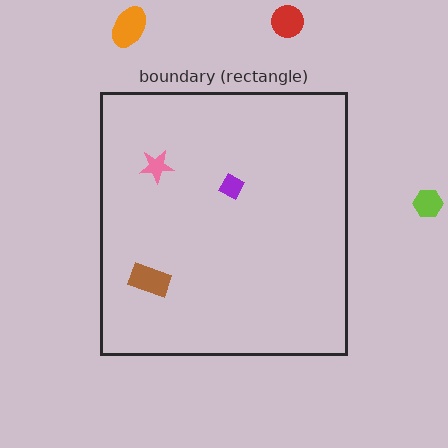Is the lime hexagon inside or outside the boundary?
Outside.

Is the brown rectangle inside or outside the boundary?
Inside.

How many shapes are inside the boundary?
3 inside, 3 outside.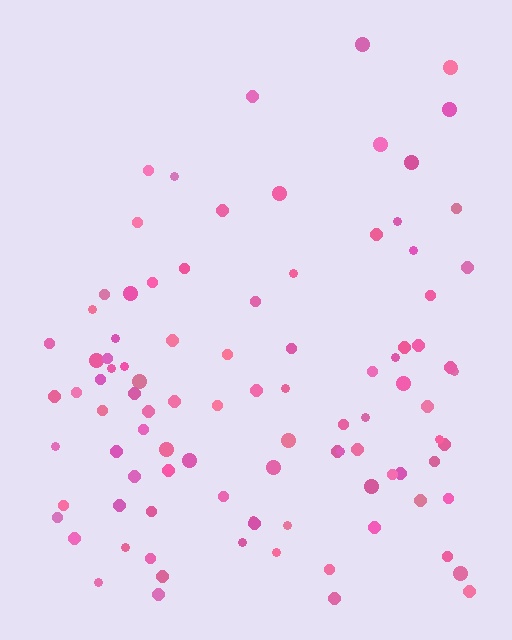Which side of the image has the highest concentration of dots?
The bottom.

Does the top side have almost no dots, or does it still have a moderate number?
Still a moderate number, just noticeably fewer than the bottom.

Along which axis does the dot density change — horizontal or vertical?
Vertical.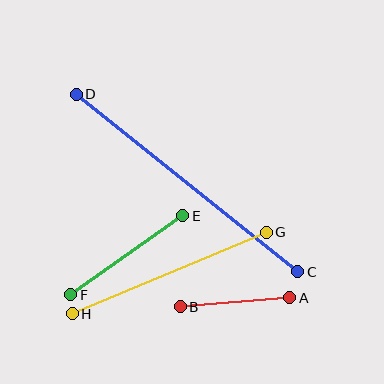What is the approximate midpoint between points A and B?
The midpoint is at approximately (235, 302) pixels.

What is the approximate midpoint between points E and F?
The midpoint is at approximately (127, 255) pixels.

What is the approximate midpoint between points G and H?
The midpoint is at approximately (169, 273) pixels.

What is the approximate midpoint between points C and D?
The midpoint is at approximately (187, 183) pixels.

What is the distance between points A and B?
The distance is approximately 110 pixels.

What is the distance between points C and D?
The distance is approximately 284 pixels.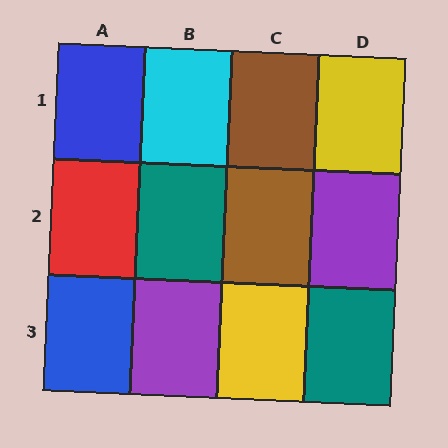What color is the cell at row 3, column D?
Teal.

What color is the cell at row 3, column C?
Yellow.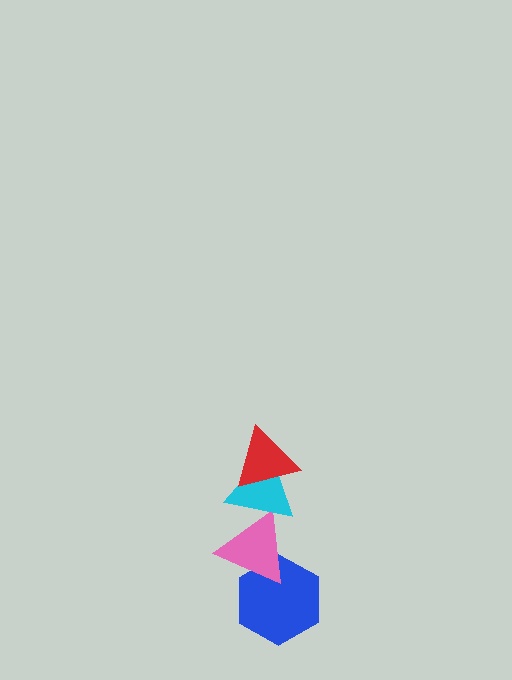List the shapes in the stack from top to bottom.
From top to bottom: the red triangle, the cyan triangle, the pink triangle, the blue hexagon.